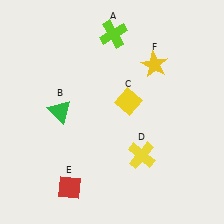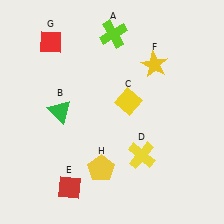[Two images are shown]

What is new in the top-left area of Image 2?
A red diamond (G) was added in the top-left area of Image 2.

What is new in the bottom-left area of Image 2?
A yellow pentagon (H) was added in the bottom-left area of Image 2.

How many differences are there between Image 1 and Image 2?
There are 2 differences between the two images.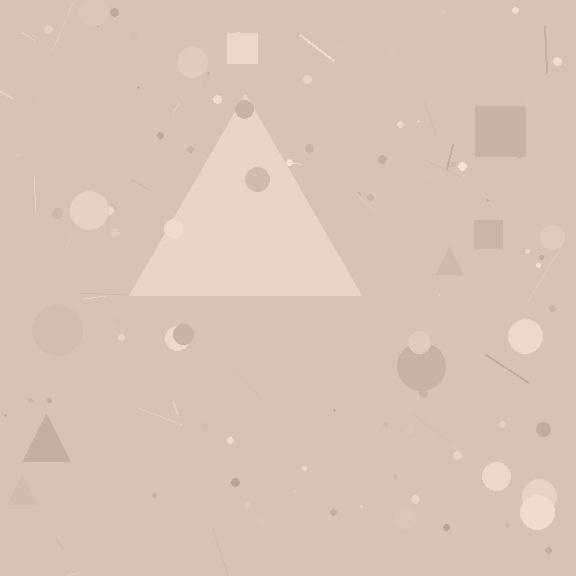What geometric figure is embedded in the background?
A triangle is embedded in the background.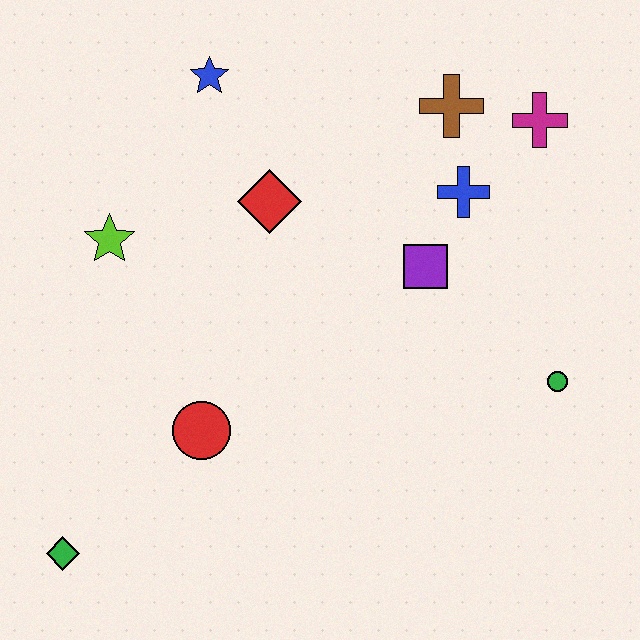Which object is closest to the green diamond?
The red circle is closest to the green diamond.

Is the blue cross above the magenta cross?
No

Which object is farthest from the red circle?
The magenta cross is farthest from the red circle.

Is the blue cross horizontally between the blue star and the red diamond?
No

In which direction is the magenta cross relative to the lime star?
The magenta cross is to the right of the lime star.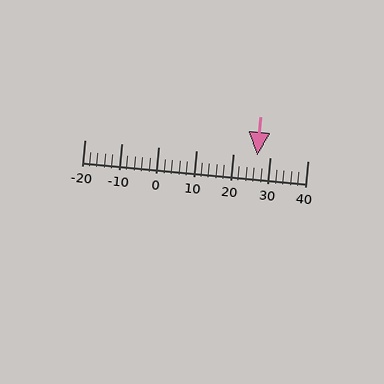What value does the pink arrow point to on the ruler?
The pink arrow points to approximately 27.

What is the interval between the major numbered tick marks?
The major tick marks are spaced 10 units apart.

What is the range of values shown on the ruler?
The ruler shows values from -20 to 40.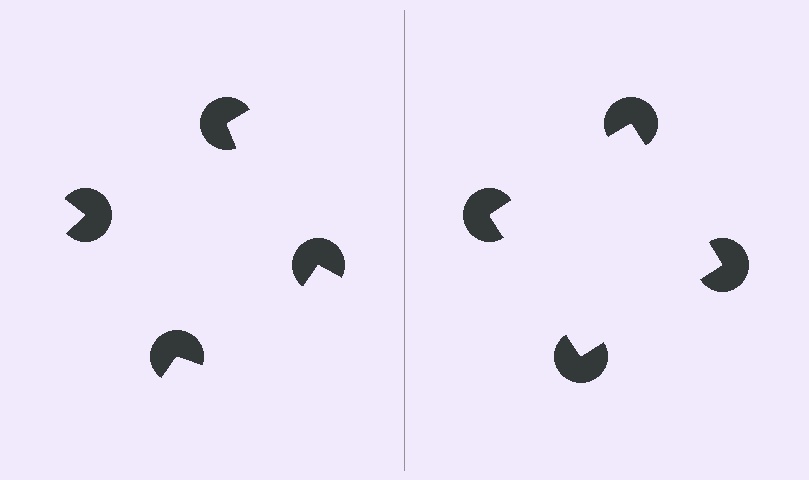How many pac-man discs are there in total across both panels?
8 — 4 on each side.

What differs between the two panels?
The pac-man discs are positioned identically on both sides; only the wedge orientations differ. On the right they align to a square; on the left they are misaligned.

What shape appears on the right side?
An illusory square.